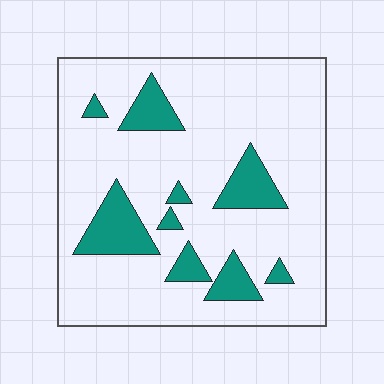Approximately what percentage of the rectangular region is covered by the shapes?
Approximately 15%.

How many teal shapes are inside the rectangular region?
9.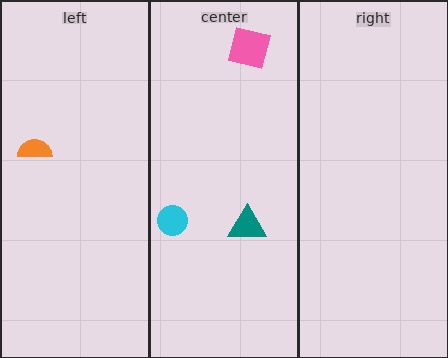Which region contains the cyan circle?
The center region.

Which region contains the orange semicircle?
The left region.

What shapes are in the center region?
The cyan circle, the pink square, the teal triangle.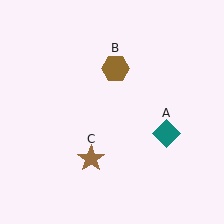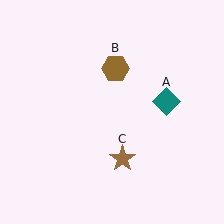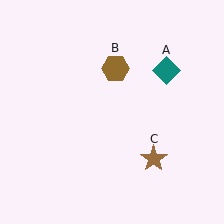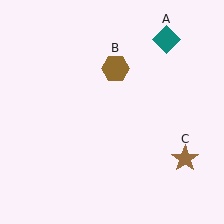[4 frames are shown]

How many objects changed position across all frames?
2 objects changed position: teal diamond (object A), brown star (object C).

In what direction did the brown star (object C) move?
The brown star (object C) moved right.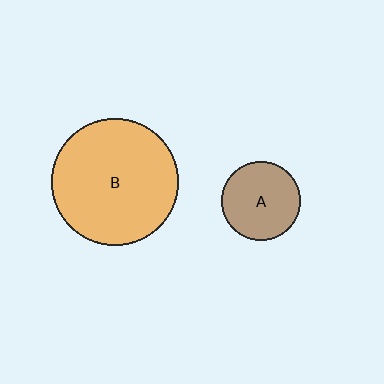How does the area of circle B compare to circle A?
Approximately 2.6 times.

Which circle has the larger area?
Circle B (orange).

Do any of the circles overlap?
No, none of the circles overlap.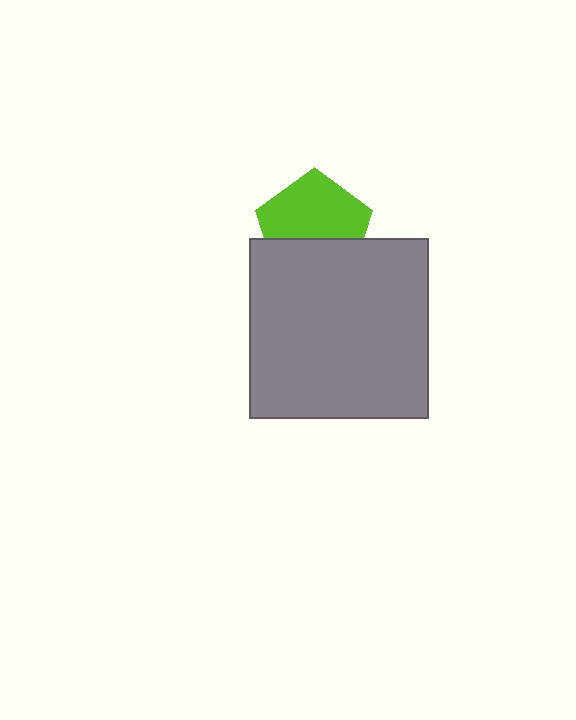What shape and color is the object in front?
The object in front is a gray square.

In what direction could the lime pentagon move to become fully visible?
The lime pentagon could move up. That would shift it out from behind the gray square entirely.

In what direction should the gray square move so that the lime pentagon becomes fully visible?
The gray square should move down. That is the shortest direction to clear the overlap and leave the lime pentagon fully visible.